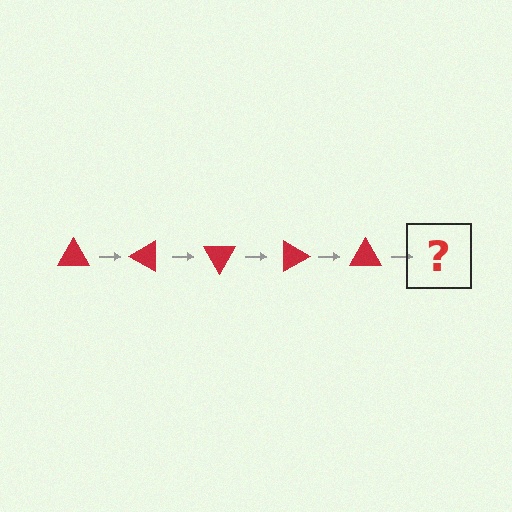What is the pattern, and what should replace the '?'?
The pattern is that the triangle rotates 30 degrees each step. The '?' should be a red triangle rotated 150 degrees.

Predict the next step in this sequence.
The next step is a red triangle rotated 150 degrees.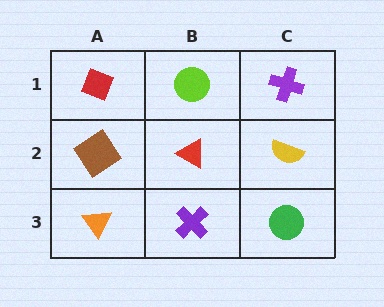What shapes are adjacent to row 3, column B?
A red triangle (row 2, column B), an orange triangle (row 3, column A), a green circle (row 3, column C).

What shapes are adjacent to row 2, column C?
A purple cross (row 1, column C), a green circle (row 3, column C), a red triangle (row 2, column B).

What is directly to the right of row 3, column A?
A purple cross.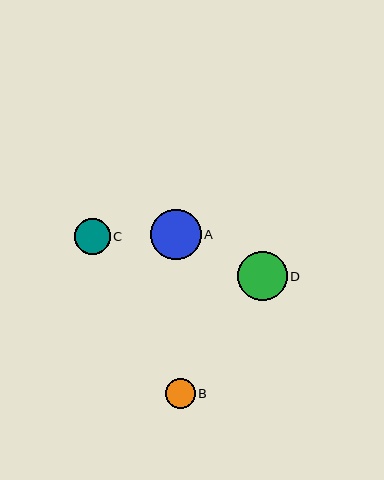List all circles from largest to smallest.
From largest to smallest: A, D, C, B.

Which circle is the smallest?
Circle B is the smallest with a size of approximately 30 pixels.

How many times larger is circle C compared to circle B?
Circle C is approximately 1.2 times the size of circle B.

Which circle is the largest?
Circle A is the largest with a size of approximately 50 pixels.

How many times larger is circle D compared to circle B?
Circle D is approximately 1.6 times the size of circle B.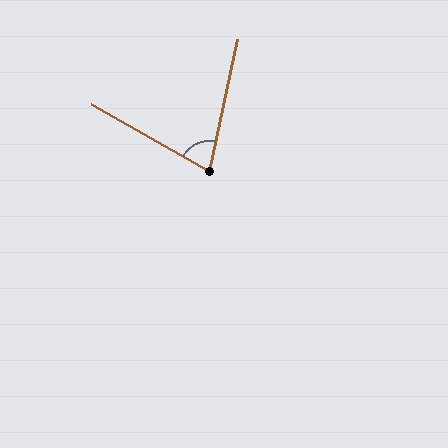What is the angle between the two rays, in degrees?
Approximately 72 degrees.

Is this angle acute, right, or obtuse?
It is acute.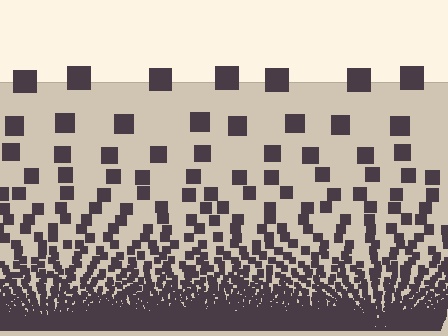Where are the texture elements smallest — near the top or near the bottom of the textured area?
Near the bottom.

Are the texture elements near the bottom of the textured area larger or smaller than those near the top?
Smaller. The gradient is inverted — elements near the bottom are smaller and denser.